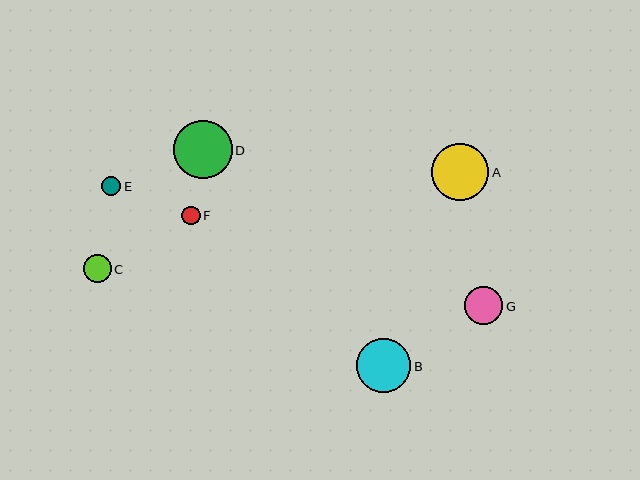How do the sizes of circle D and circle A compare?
Circle D and circle A are approximately the same size.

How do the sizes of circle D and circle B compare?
Circle D and circle B are approximately the same size.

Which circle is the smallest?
Circle F is the smallest with a size of approximately 19 pixels.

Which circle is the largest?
Circle D is the largest with a size of approximately 58 pixels.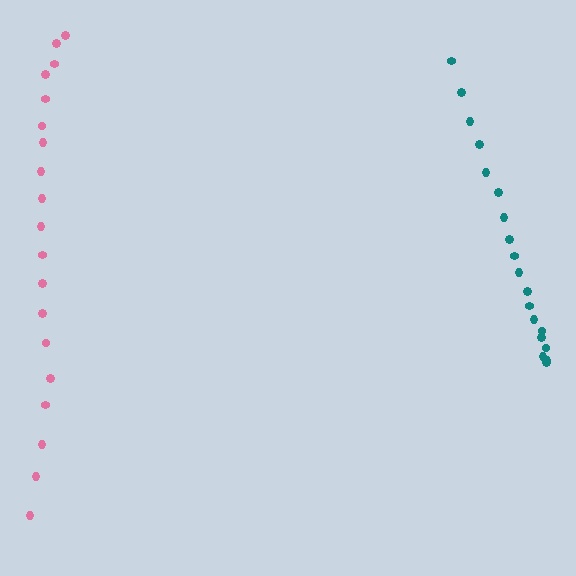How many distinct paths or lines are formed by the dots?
There are 2 distinct paths.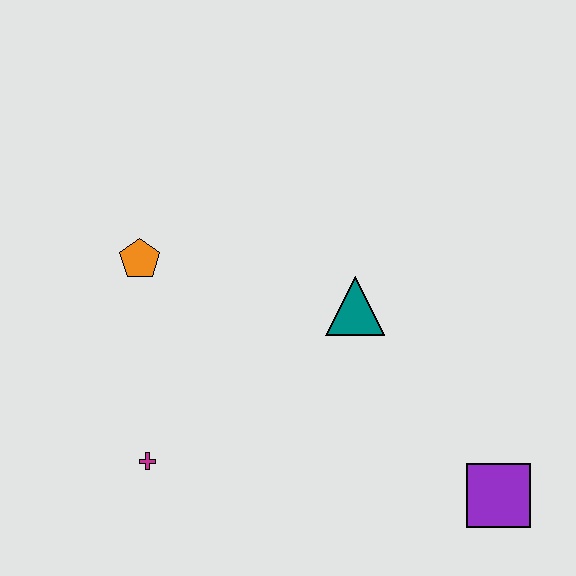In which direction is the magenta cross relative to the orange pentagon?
The magenta cross is below the orange pentagon.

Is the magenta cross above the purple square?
Yes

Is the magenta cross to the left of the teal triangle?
Yes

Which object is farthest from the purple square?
The orange pentagon is farthest from the purple square.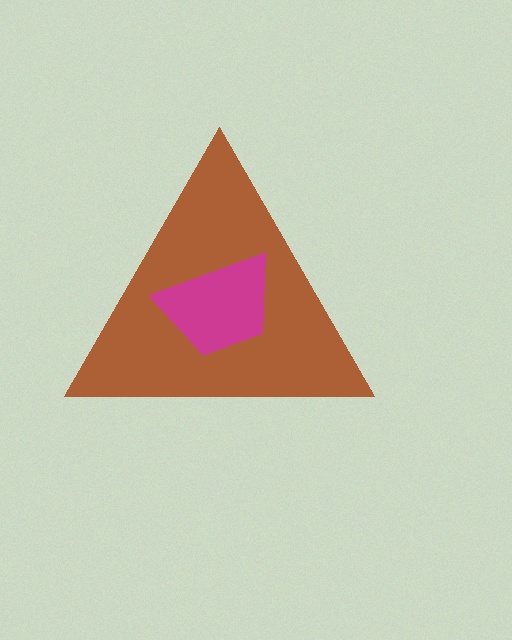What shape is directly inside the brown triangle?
The magenta trapezoid.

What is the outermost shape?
The brown triangle.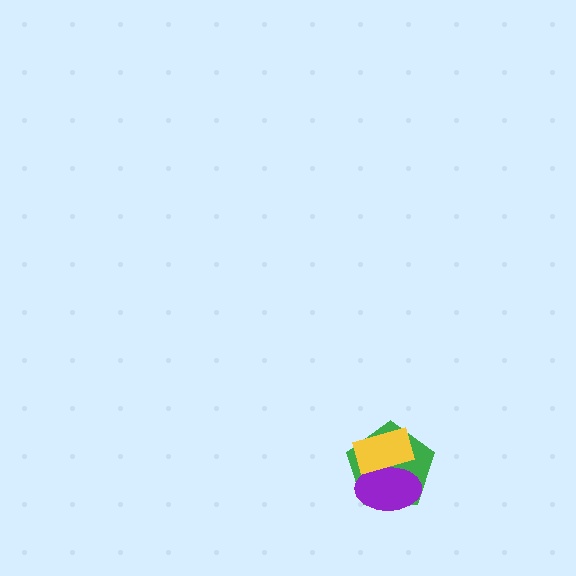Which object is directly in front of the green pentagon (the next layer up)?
The purple ellipse is directly in front of the green pentagon.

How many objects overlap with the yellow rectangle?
2 objects overlap with the yellow rectangle.